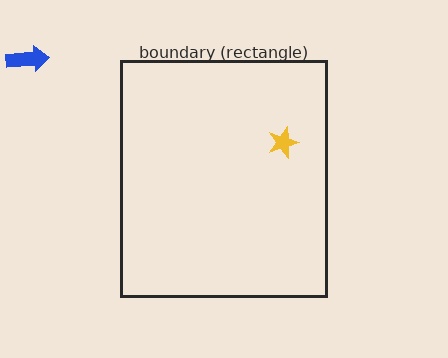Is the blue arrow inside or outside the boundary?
Outside.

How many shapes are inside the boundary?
1 inside, 1 outside.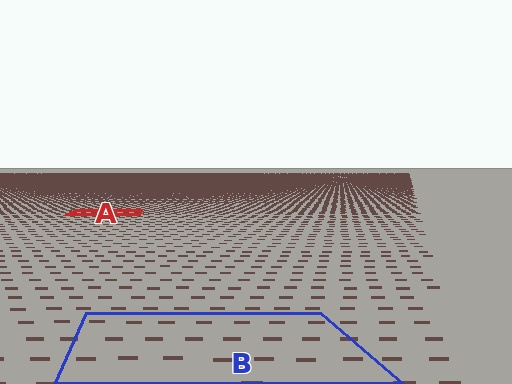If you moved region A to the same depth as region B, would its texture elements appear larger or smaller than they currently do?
They would appear larger. At a closer depth, the same texture elements are projected at a bigger on-screen size.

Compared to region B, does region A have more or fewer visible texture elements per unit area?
Region A has more texture elements per unit area — they are packed more densely because it is farther away.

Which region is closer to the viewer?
Region B is closer. The texture elements there are larger and more spread out.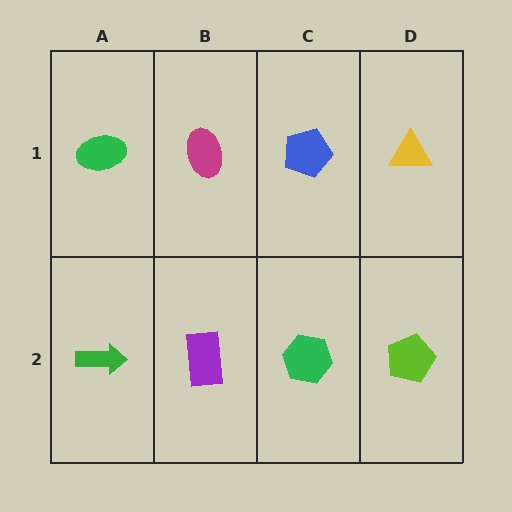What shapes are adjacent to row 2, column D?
A yellow triangle (row 1, column D), a green hexagon (row 2, column C).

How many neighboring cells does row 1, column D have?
2.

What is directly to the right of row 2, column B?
A green hexagon.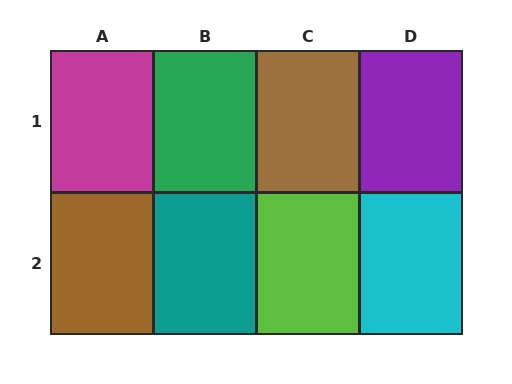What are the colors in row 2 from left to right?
Brown, teal, lime, cyan.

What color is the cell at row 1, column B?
Green.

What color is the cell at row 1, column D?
Purple.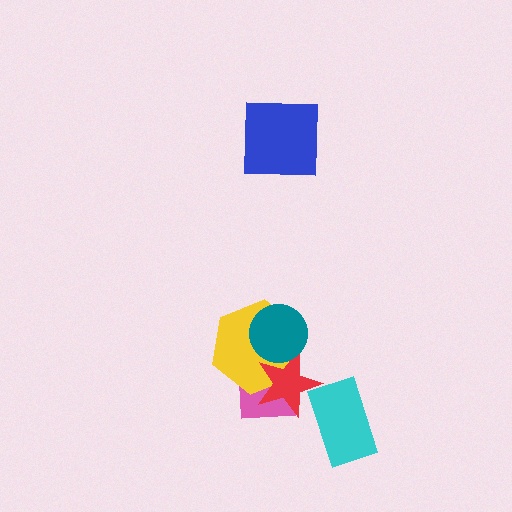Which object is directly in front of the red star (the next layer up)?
The teal circle is directly in front of the red star.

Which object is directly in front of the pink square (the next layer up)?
The yellow hexagon is directly in front of the pink square.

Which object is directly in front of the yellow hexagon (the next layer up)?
The red star is directly in front of the yellow hexagon.